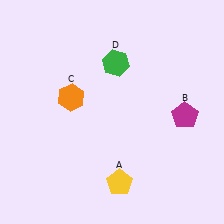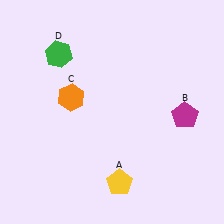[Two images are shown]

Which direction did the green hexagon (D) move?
The green hexagon (D) moved left.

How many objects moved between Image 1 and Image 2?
1 object moved between the two images.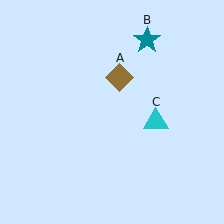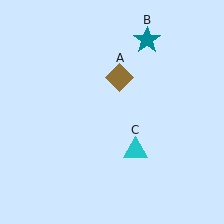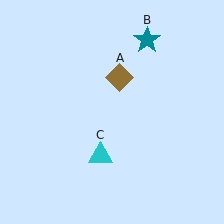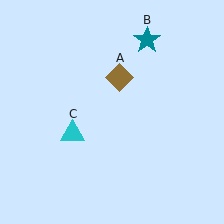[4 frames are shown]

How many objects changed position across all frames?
1 object changed position: cyan triangle (object C).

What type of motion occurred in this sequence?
The cyan triangle (object C) rotated clockwise around the center of the scene.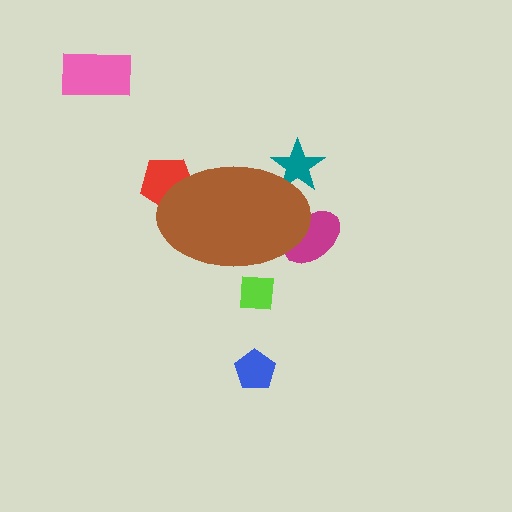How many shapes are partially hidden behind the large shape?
4 shapes are partially hidden.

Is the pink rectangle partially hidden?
No, the pink rectangle is fully visible.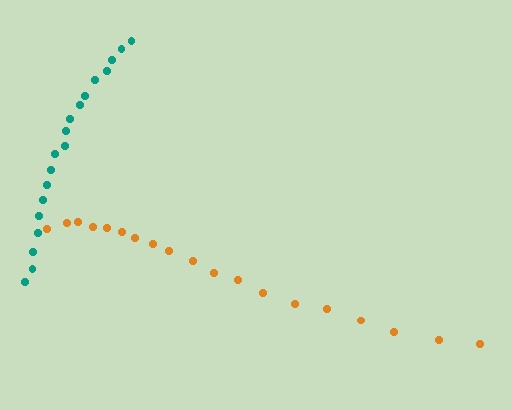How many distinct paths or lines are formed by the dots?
There are 2 distinct paths.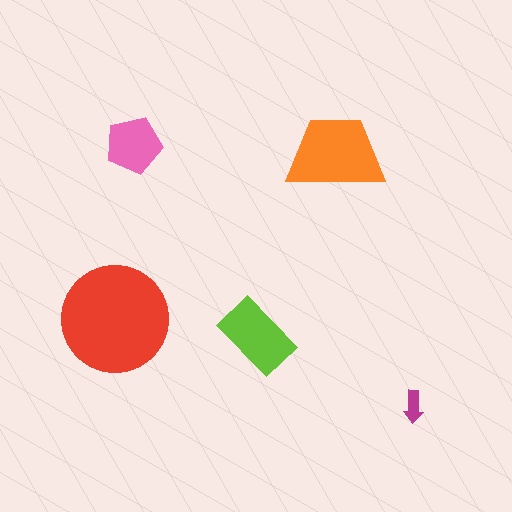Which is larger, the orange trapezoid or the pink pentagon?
The orange trapezoid.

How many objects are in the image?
There are 5 objects in the image.